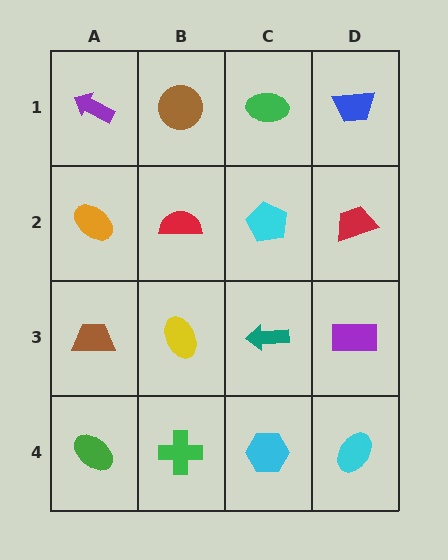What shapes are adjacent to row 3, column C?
A cyan pentagon (row 2, column C), a cyan hexagon (row 4, column C), a yellow ellipse (row 3, column B), a purple rectangle (row 3, column D).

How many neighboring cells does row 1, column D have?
2.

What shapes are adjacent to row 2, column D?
A blue trapezoid (row 1, column D), a purple rectangle (row 3, column D), a cyan pentagon (row 2, column C).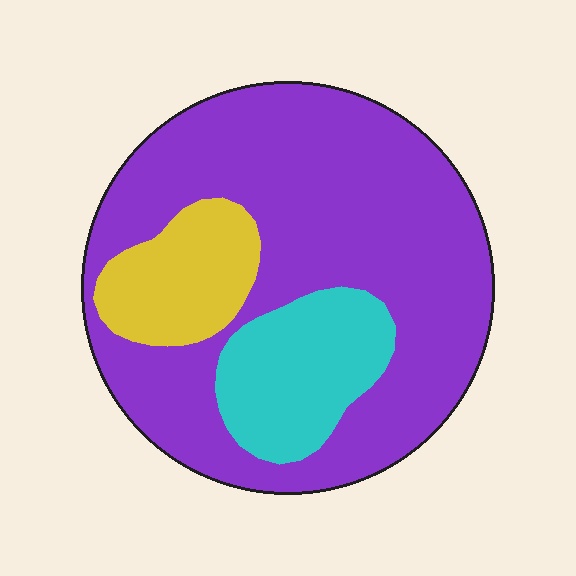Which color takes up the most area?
Purple, at roughly 70%.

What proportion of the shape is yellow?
Yellow covers about 15% of the shape.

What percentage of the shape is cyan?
Cyan takes up about one sixth (1/6) of the shape.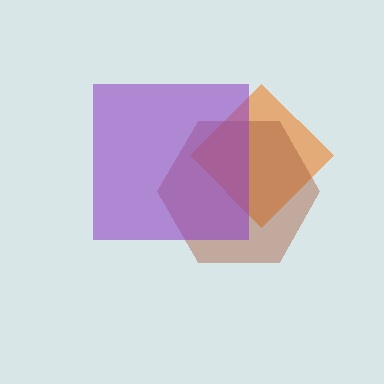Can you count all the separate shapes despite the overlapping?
Yes, there are 3 separate shapes.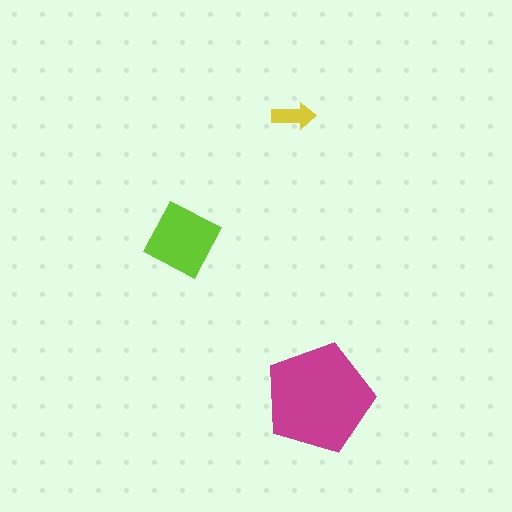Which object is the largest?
The magenta pentagon.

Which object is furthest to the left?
The lime diamond is leftmost.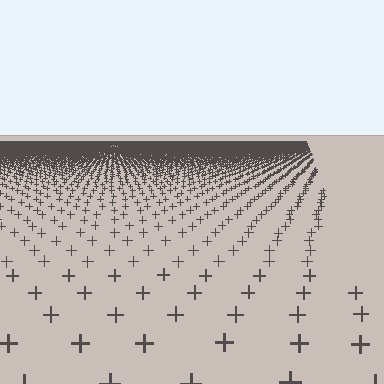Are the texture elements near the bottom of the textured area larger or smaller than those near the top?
Larger. Near the bottom, elements are closer to the viewer and appear at a bigger on-screen size.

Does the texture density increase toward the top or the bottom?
Density increases toward the top.